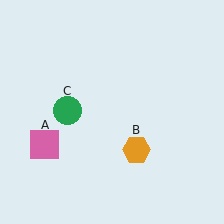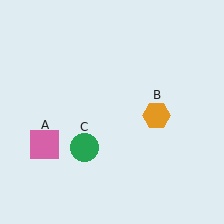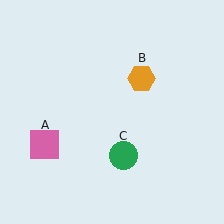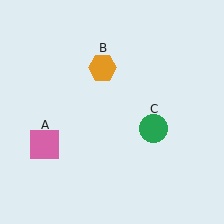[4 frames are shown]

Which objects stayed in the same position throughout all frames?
Pink square (object A) remained stationary.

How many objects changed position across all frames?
2 objects changed position: orange hexagon (object B), green circle (object C).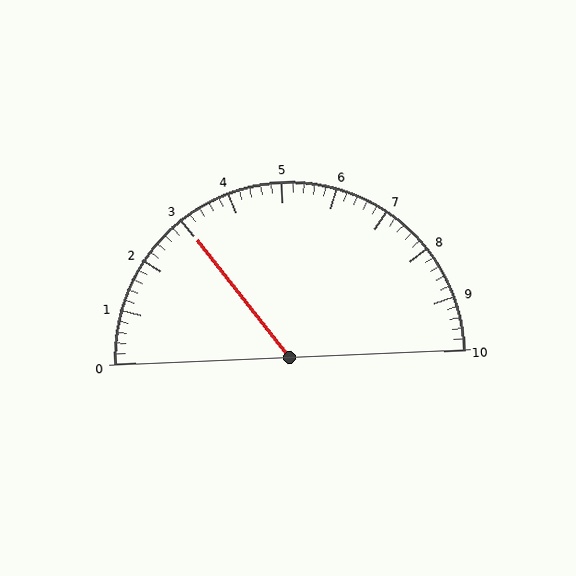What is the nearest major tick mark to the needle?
The nearest major tick mark is 3.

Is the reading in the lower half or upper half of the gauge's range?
The reading is in the lower half of the range (0 to 10).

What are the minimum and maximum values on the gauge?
The gauge ranges from 0 to 10.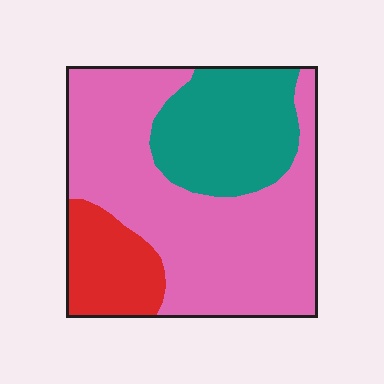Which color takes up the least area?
Red, at roughly 15%.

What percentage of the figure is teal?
Teal takes up between a sixth and a third of the figure.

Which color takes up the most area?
Pink, at roughly 60%.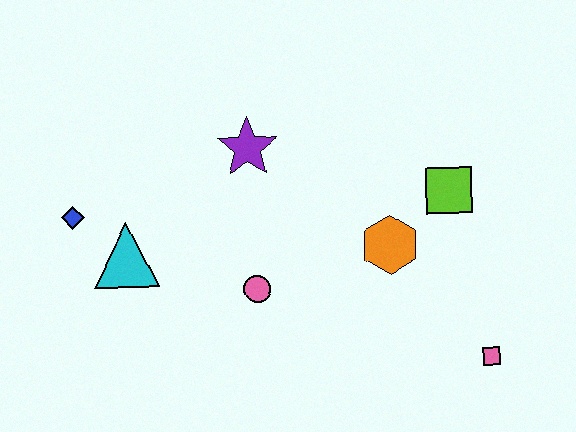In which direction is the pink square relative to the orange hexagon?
The pink square is below the orange hexagon.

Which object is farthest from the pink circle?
The pink square is farthest from the pink circle.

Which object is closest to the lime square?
The orange hexagon is closest to the lime square.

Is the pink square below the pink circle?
Yes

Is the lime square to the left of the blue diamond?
No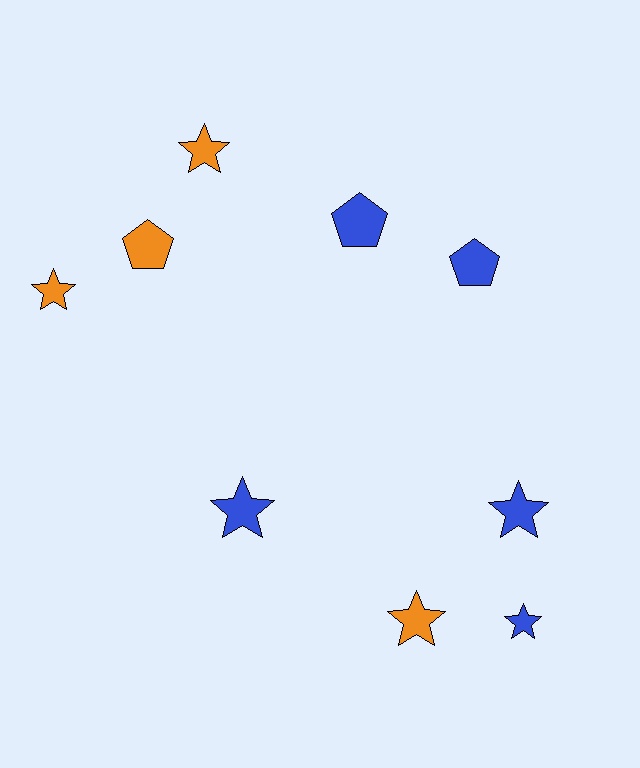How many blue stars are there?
There are 3 blue stars.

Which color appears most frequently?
Blue, with 5 objects.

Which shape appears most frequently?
Star, with 6 objects.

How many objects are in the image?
There are 9 objects.